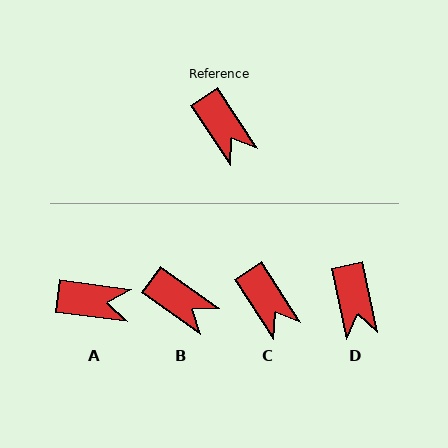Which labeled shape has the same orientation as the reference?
C.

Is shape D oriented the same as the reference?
No, it is off by about 21 degrees.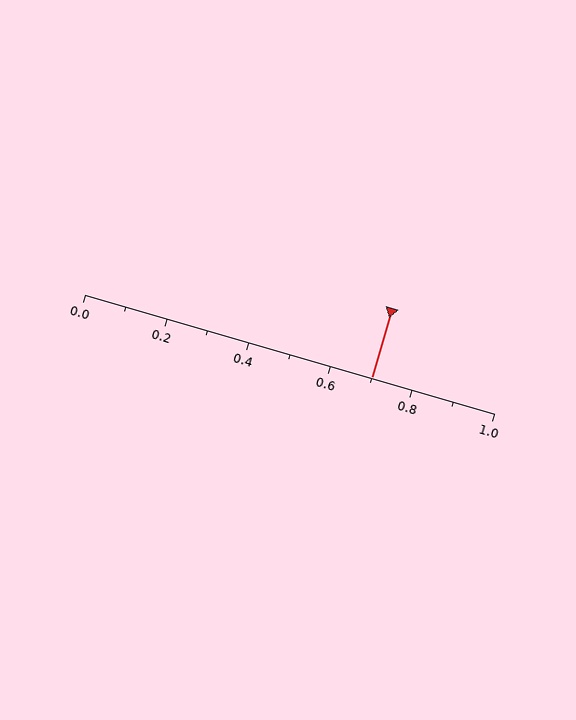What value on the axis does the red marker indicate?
The marker indicates approximately 0.7.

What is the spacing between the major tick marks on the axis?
The major ticks are spaced 0.2 apart.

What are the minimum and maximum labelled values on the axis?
The axis runs from 0.0 to 1.0.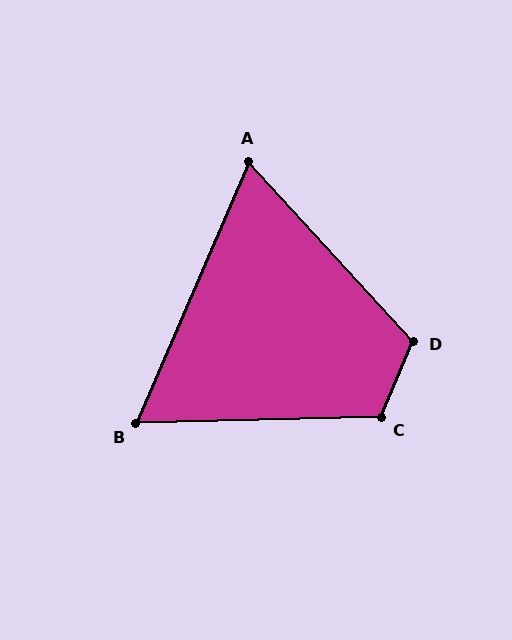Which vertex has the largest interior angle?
D, at approximately 115 degrees.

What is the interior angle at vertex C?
Approximately 114 degrees (obtuse).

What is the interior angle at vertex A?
Approximately 66 degrees (acute).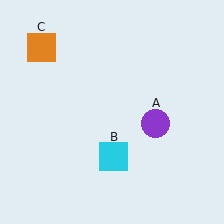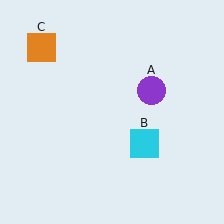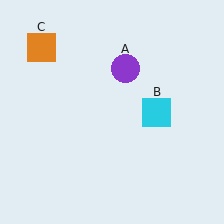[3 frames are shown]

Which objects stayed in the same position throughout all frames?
Orange square (object C) remained stationary.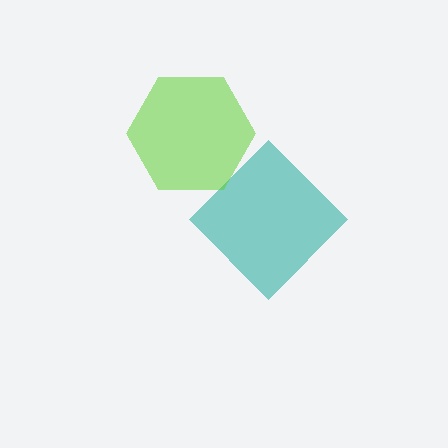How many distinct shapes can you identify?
There are 2 distinct shapes: a teal diamond, a lime hexagon.